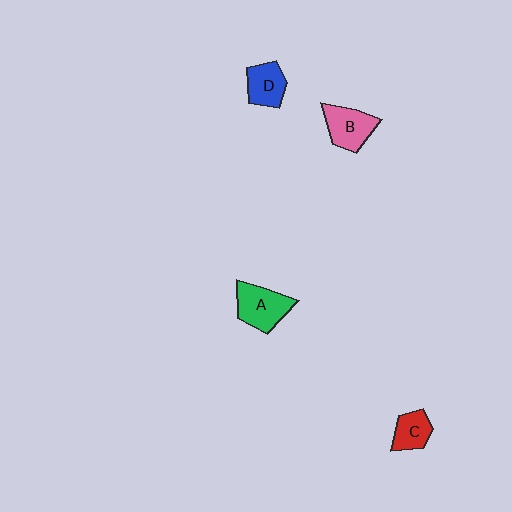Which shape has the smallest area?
Shape C (red).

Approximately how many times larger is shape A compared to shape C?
Approximately 1.6 times.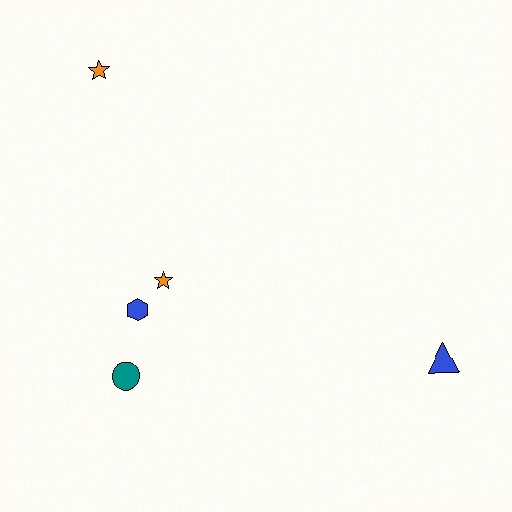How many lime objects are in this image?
There are no lime objects.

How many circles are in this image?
There is 1 circle.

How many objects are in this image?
There are 5 objects.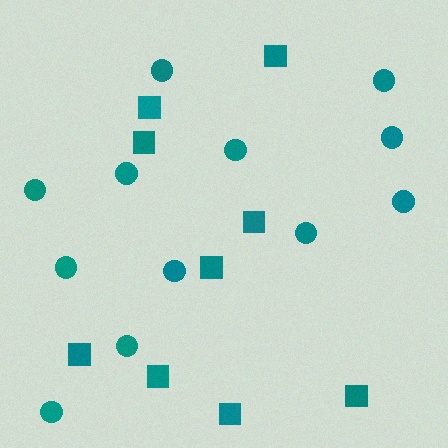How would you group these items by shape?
There are 2 groups: one group of circles (12) and one group of squares (9).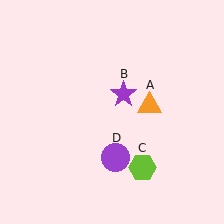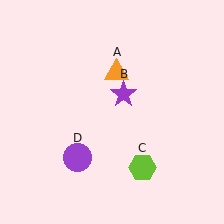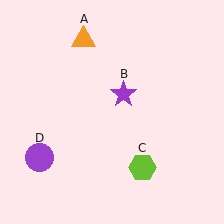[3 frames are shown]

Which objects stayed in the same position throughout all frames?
Purple star (object B) and lime hexagon (object C) remained stationary.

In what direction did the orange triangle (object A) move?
The orange triangle (object A) moved up and to the left.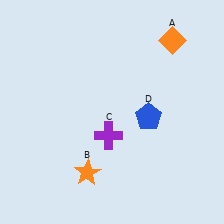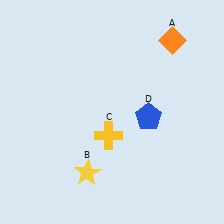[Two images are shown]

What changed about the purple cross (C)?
In Image 1, C is purple. In Image 2, it changed to yellow.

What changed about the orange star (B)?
In Image 1, B is orange. In Image 2, it changed to yellow.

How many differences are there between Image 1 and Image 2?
There are 2 differences between the two images.